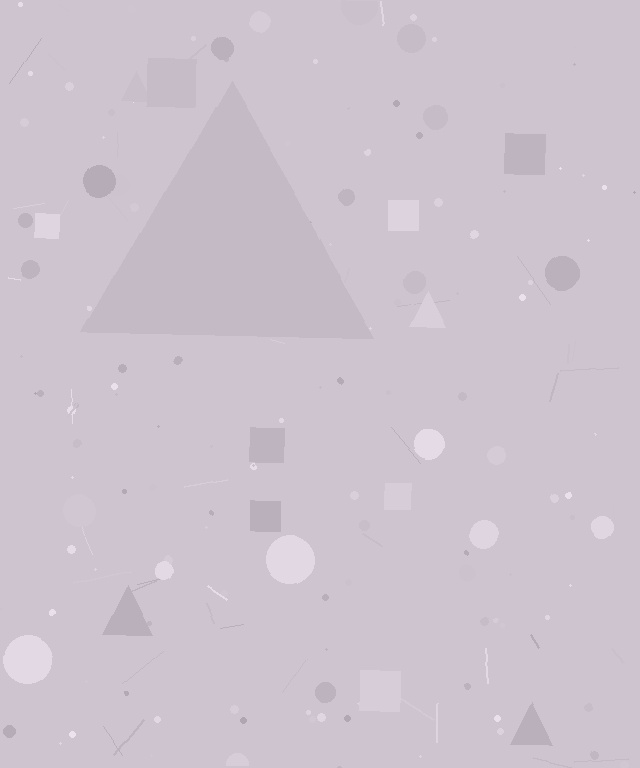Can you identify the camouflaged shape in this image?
The camouflaged shape is a triangle.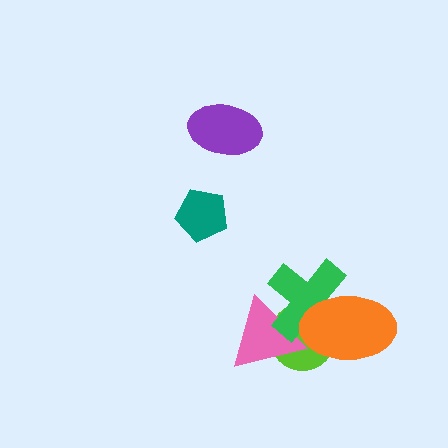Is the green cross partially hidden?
Yes, it is partially covered by another shape.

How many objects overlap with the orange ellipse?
2 objects overlap with the orange ellipse.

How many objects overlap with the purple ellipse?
0 objects overlap with the purple ellipse.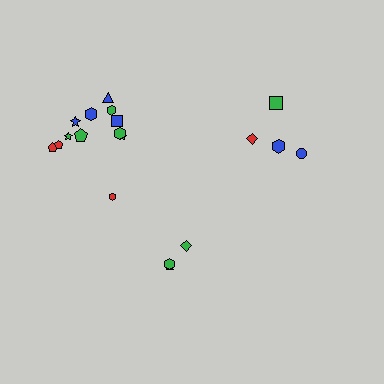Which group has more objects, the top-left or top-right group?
The top-left group.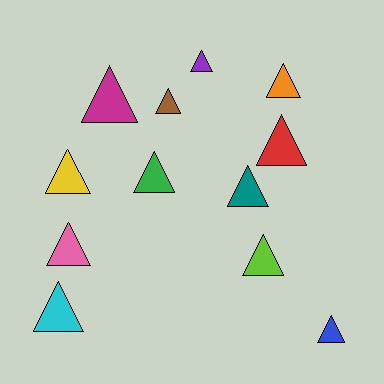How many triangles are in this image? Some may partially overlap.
There are 12 triangles.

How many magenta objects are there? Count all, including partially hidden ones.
There is 1 magenta object.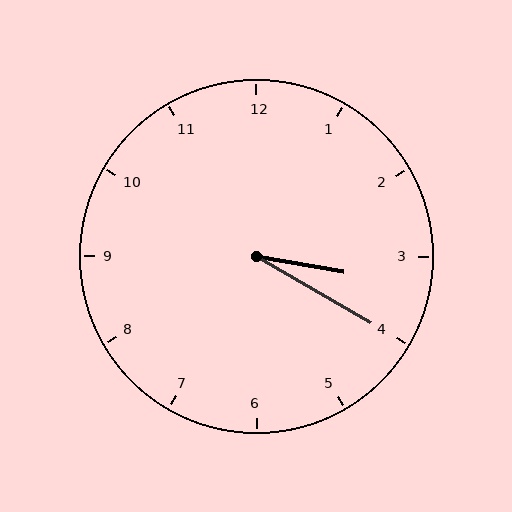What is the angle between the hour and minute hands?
Approximately 20 degrees.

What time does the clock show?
3:20.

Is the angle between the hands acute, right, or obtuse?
It is acute.